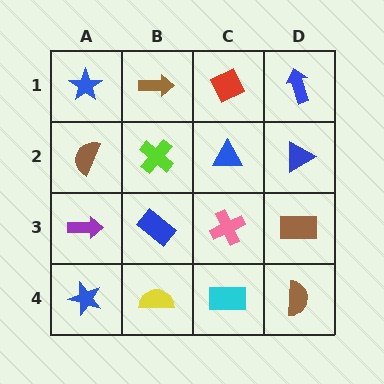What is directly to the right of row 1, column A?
A brown arrow.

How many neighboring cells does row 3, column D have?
3.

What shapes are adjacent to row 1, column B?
A lime cross (row 2, column B), a blue star (row 1, column A), a red diamond (row 1, column C).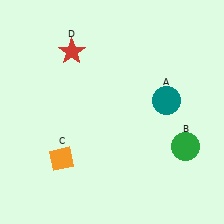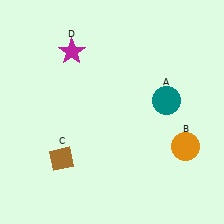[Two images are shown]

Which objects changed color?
B changed from green to orange. C changed from orange to brown. D changed from red to magenta.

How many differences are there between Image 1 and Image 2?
There are 3 differences between the two images.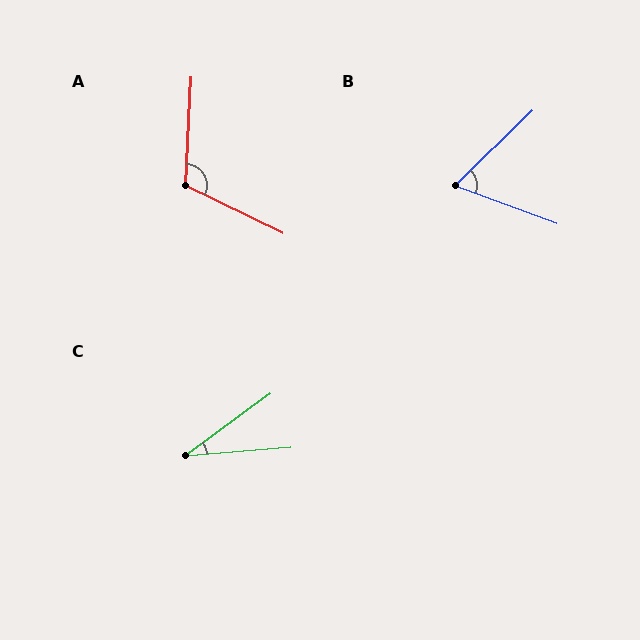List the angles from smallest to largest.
C (32°), B (64°), A (113°).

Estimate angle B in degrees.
Approximately 64 degrees.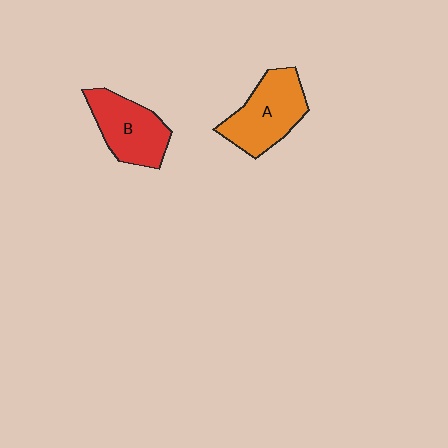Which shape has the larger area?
Shape A (orange).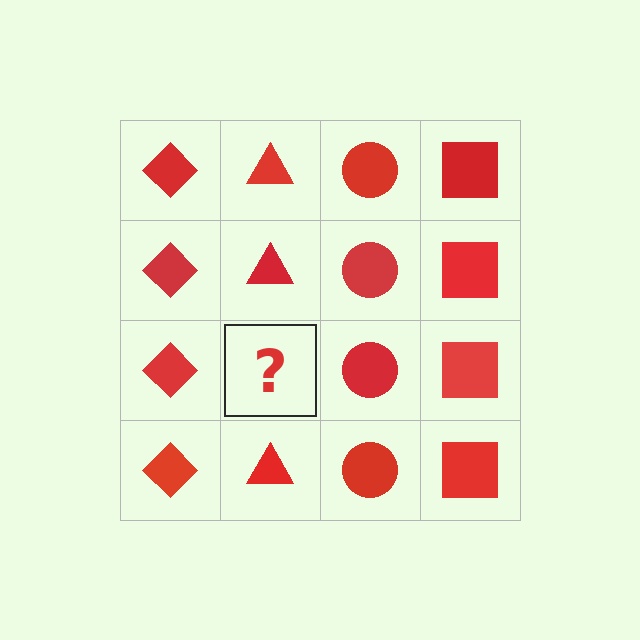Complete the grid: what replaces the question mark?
The question mark should be replaced with a red triangle.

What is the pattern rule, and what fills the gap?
The rule is that each column has a consistent shape. The gap should be filled with a red triangle.